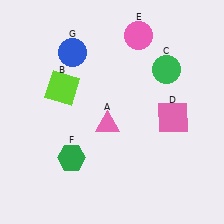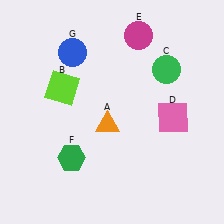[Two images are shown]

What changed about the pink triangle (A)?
In Image 1, A is pink. In Image 2, it changed to orange.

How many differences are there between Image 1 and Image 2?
There are 2 differences between the two images.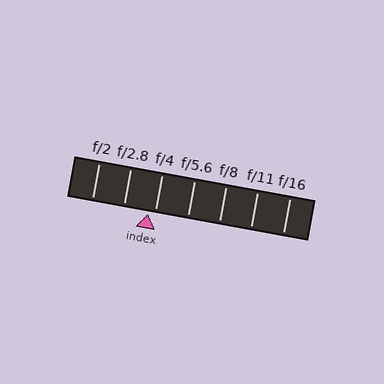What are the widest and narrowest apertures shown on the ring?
The widest aperture shown is f/2 and the narrowest is f/16.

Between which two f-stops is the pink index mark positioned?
The index mark is between f/2.8 and f/4.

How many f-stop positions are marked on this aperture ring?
There are 7 f-stop positions marked.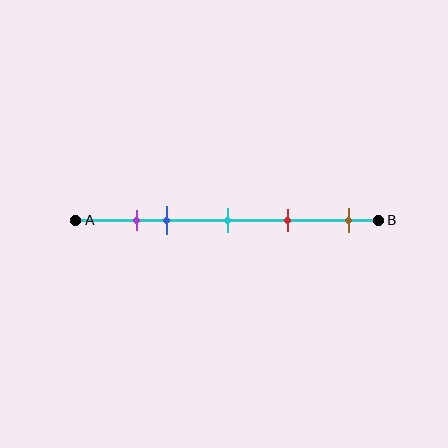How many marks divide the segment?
There are 5 marks dividing the segment.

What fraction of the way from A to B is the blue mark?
The blue mark is approximately 30% (0.3) of the way from A to B.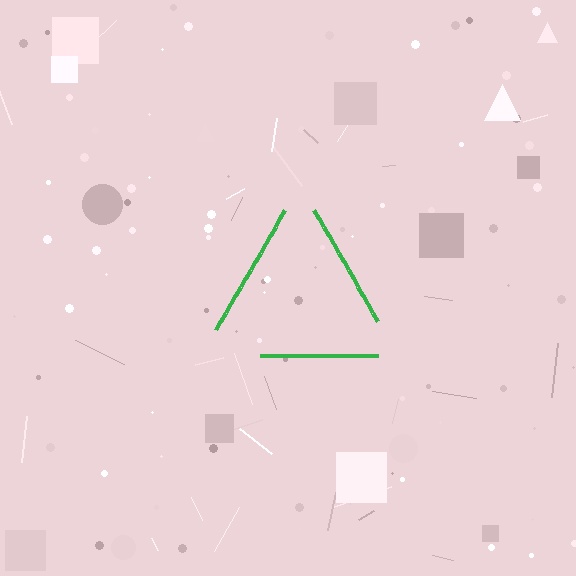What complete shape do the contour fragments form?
The contour fragments form a triangle.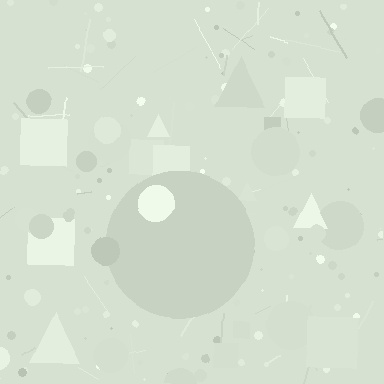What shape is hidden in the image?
A circle is hidden in the image.